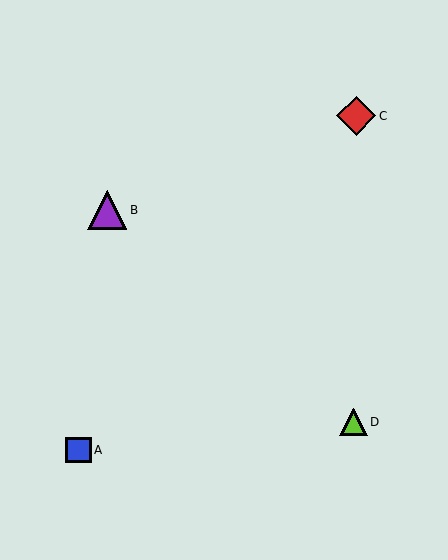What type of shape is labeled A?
Shape A is a blue square.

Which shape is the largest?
The purple triangle (labeled B) is the largest.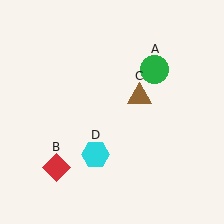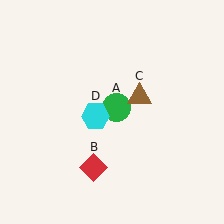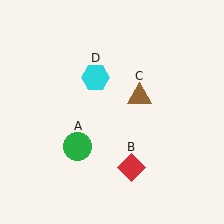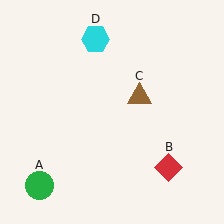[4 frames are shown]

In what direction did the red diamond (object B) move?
The red diamond (object B) moved right.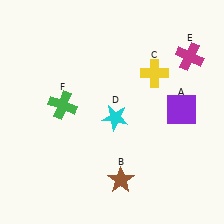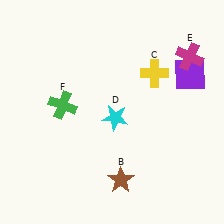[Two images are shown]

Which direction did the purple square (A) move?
The purple square (A) moved up.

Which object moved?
The purple square (A) moved up.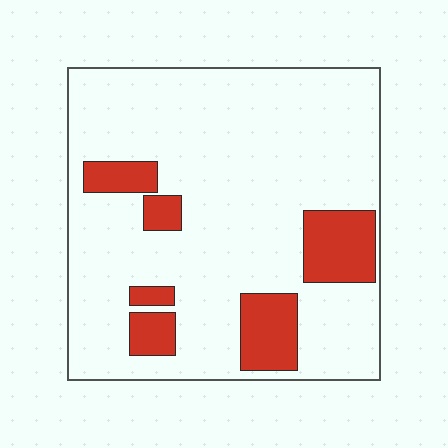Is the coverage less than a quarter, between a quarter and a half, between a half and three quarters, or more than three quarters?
Less than a quarter.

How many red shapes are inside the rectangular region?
6.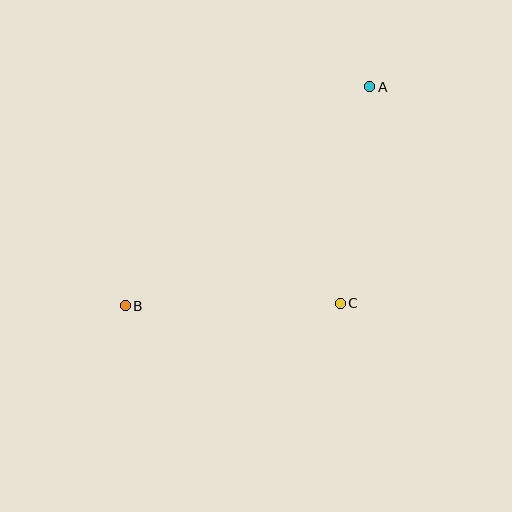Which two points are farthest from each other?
Points A and B are farthest from each other.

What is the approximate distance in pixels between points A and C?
The distance between A and C is approximately 219 pixels.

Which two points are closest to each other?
Points B and C are closest to each other.